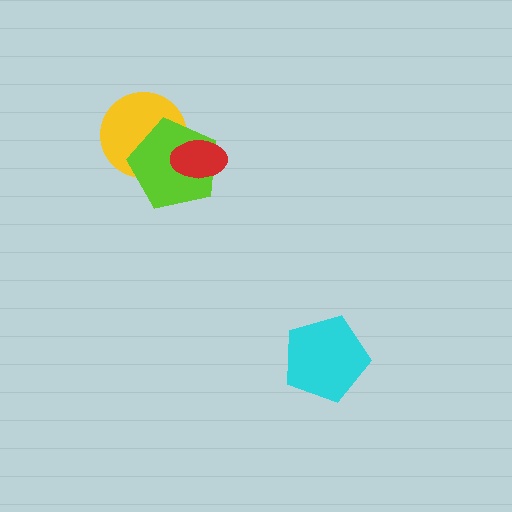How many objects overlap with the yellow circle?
2 objects overlap with the yellow circle.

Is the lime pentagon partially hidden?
Yes, it is partially covered by another shape.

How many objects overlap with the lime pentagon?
2 objects overlap with the lime pentagon.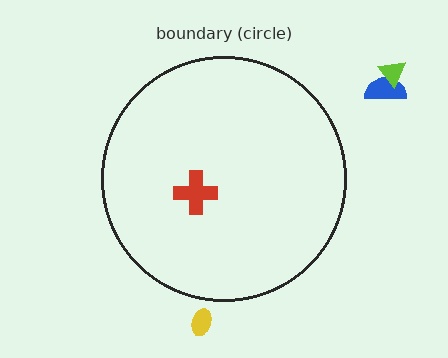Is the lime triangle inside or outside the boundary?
Outside.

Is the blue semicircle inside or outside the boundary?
Outside.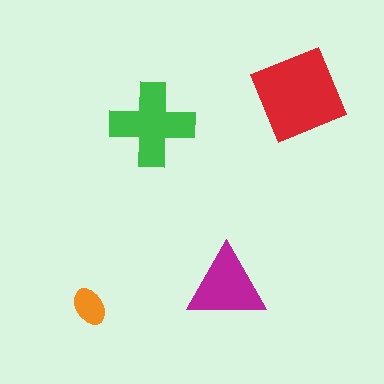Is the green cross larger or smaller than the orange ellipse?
Larger.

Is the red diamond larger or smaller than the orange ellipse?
Larger.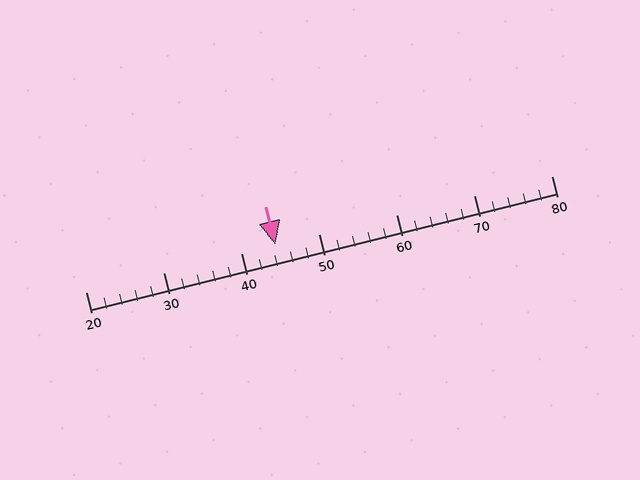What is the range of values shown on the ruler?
The ruler shows values from 20 to 80.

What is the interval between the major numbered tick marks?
The major tick marks are spaced 10 units apart.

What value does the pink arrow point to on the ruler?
The pink arrow points to approximately 44.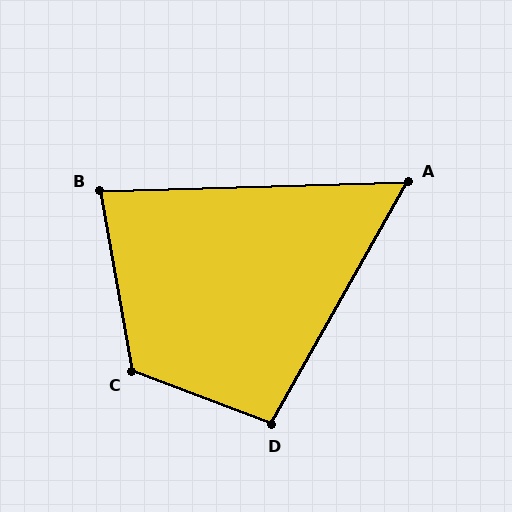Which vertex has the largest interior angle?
C, at approximately 121 degrees.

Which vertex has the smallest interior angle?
A, at approximately 59 degrees.